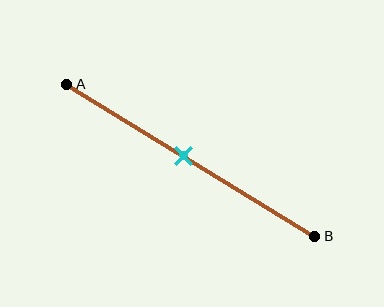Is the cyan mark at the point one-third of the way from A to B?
No, the mark is at about 45% from A, not at the 33% one-third point.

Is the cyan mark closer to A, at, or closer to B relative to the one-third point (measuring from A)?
The cyan mark is closer to point B than the one-third point of segment AB.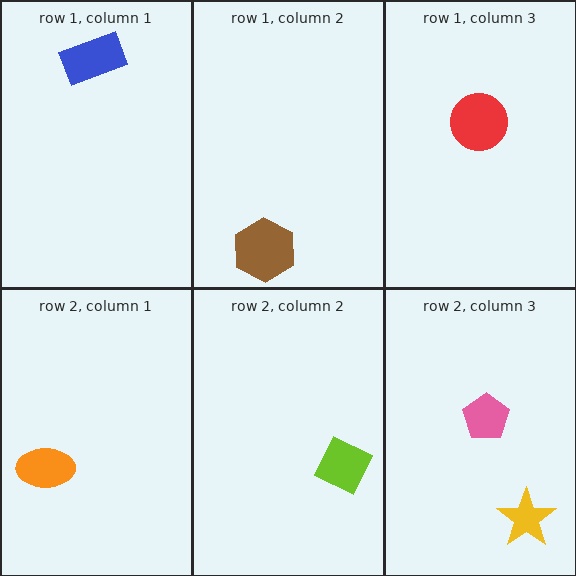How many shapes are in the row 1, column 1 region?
1.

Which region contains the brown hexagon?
The row 1, column 2 region.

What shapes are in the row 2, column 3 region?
The yellow star, the pink pentagon.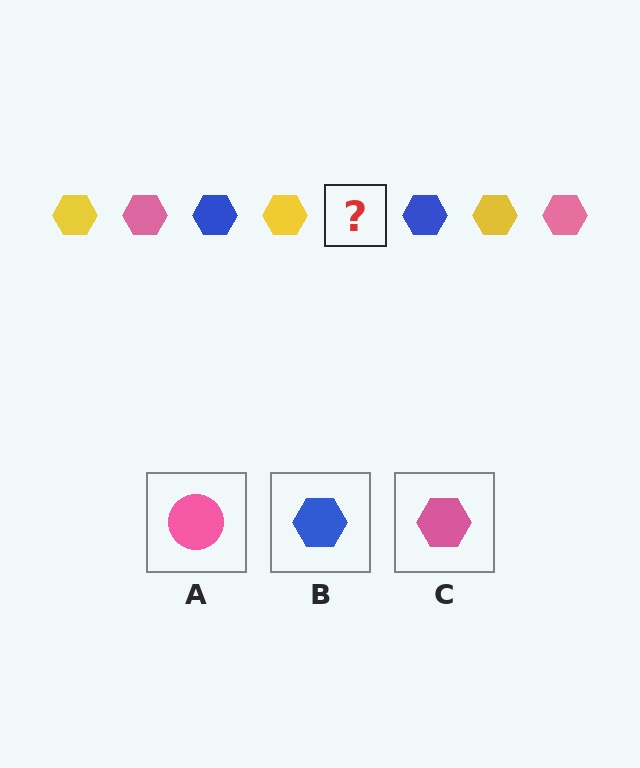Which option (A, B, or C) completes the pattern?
C.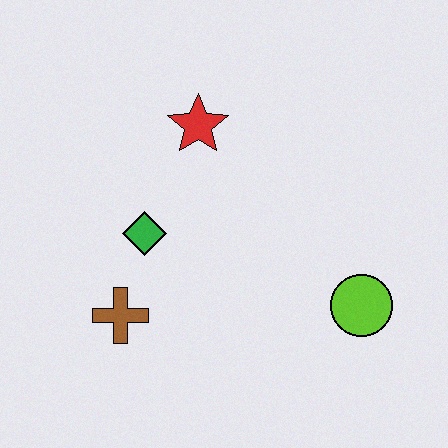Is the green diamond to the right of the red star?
No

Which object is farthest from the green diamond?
The lime circle is farthest from the green diamond.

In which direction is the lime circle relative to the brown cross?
The lime circle is to the right of the brown cross.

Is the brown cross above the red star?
No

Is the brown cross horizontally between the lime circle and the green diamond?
No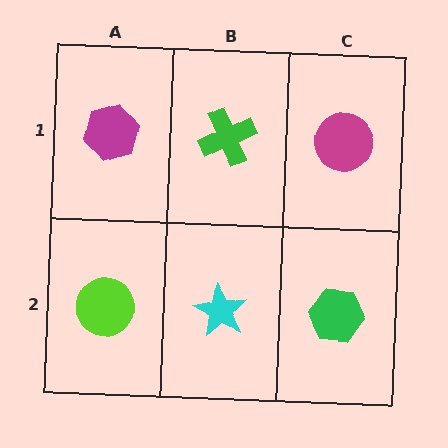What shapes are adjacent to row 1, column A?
A lime circle (row 2, column A), a green cross (row 1, column B).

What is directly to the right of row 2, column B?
A green hexagon.